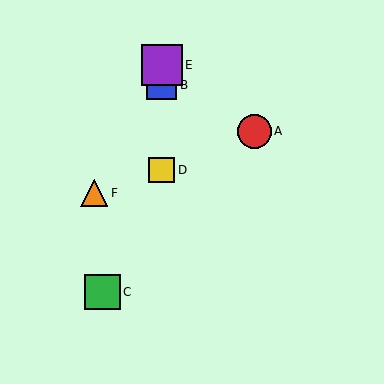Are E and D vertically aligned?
Yes, both are at x≈162.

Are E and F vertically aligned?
No, E is at x≈162 and F is at x≈94.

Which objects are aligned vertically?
Objects B, D, E are aligned vertically.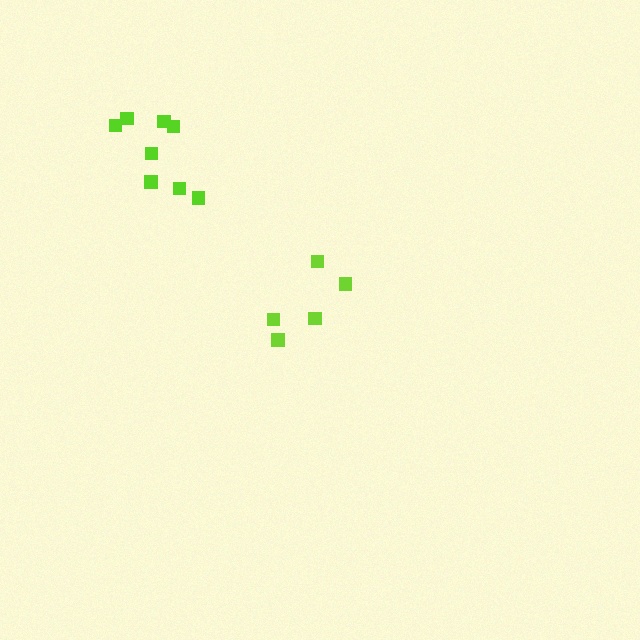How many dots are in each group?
Group 1: 5 dots, Group 2: 8 dots (13 total).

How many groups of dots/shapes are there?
There are 2 groups.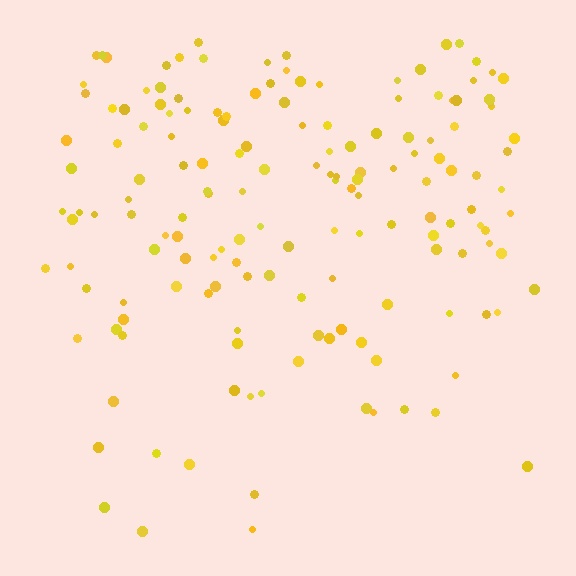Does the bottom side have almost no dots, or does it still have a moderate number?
Still a moderate number, just noticeably fewer than the top.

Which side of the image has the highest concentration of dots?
The top.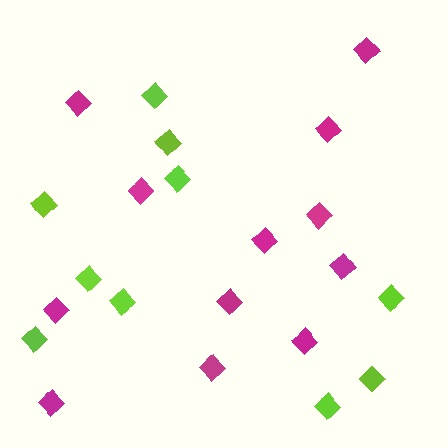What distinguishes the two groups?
There are 2 groups: one group of magenta diamonds (12) and one group of lime diamonds (10).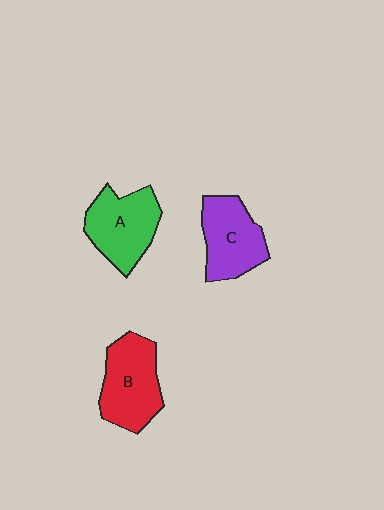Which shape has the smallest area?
Shape C (purple).